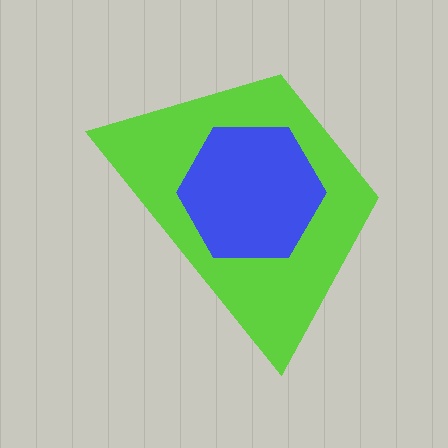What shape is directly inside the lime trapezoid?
The blue hexagon.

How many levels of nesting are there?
2.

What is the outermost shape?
The lime trapezoid.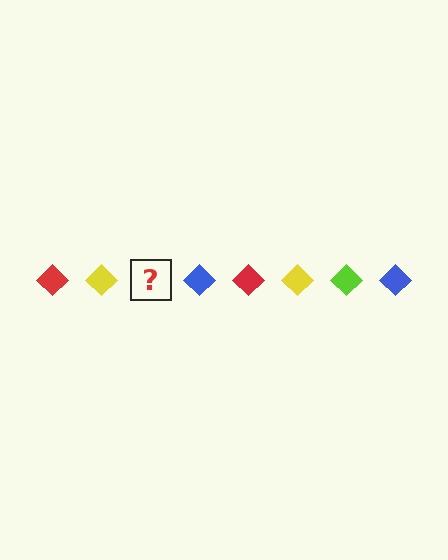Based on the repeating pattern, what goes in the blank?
The blank should be a lime diamond.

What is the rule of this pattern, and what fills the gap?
The rule is that the pattern cycles through red, yellow, lime, blue diamonds. The gap should be filled with a lime diamond.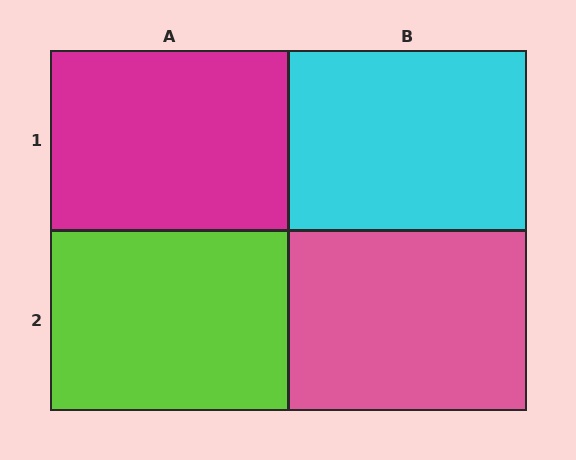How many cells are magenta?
1 cell is magenta.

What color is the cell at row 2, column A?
Lime.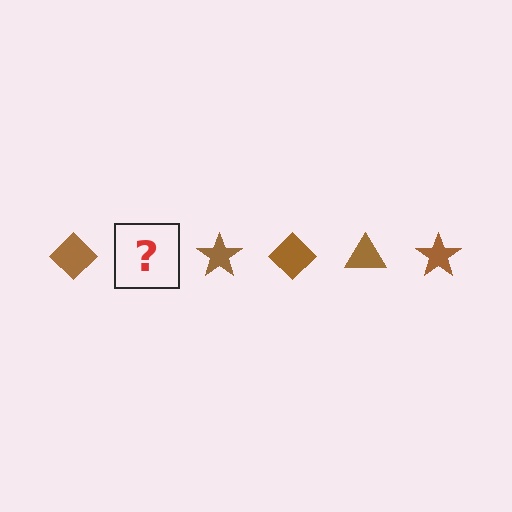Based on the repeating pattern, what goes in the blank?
The blank should be a brown triangle.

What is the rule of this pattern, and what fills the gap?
The rule is that the pattern cycles through diamond, triangle, star shapes in brown. The gap should be filled with a brown triangle.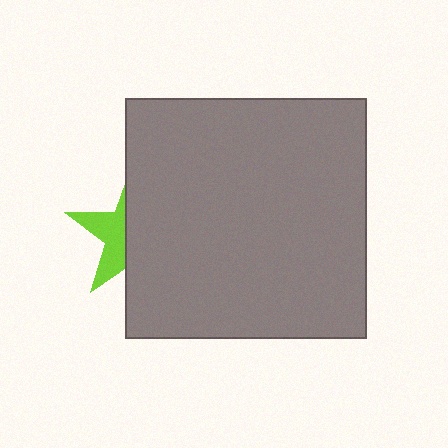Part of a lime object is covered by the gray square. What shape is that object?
It is a star.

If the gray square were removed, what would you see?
You would see the complete lime star.